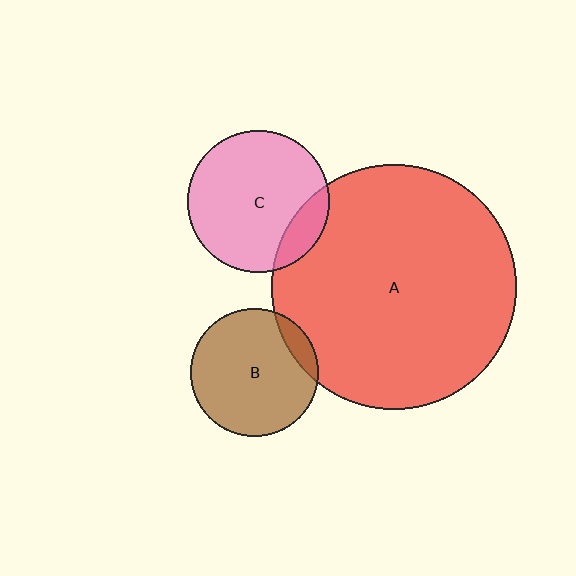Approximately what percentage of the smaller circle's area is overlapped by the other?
Approximately 15%.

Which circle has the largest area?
Circle A (red).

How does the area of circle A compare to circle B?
Approximately 3.6 times.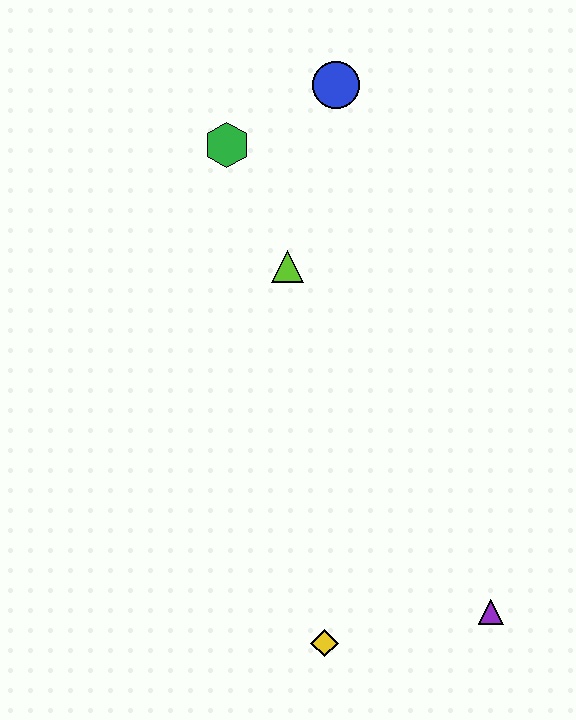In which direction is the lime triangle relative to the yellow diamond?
The lime triangle is above the yellow diamond.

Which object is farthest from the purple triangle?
The blue circle is farthest from the purple triangle.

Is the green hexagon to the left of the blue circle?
Yes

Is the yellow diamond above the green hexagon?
No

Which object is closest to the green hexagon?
The blue circle is closest to the green hexagon.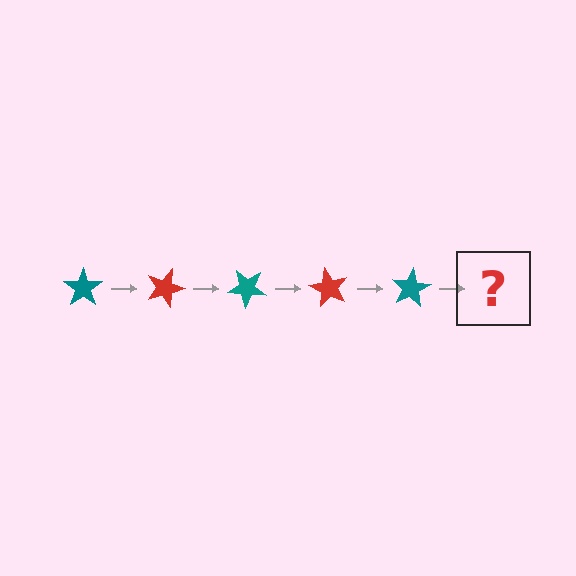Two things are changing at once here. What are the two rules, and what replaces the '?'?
The two rules are that it rotates 20 degrees each step and the color cycles through teal and red. The '?' should be a red star, rotated 100 degrees from the start.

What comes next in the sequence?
The next element should be a red star, rotated 100 degrees from the start.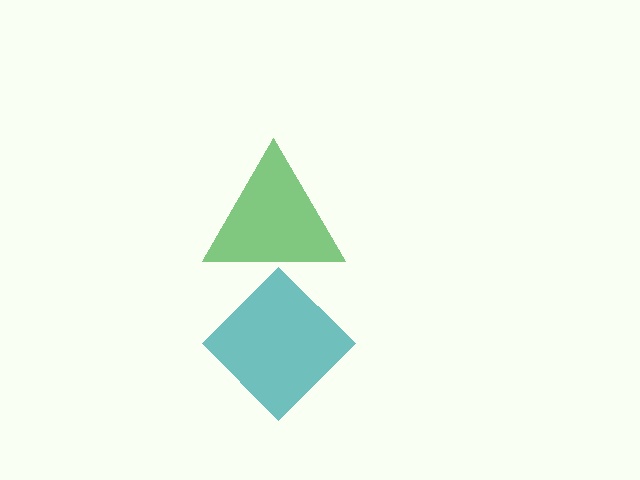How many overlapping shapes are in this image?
There are 2 overlapping shapes in the image.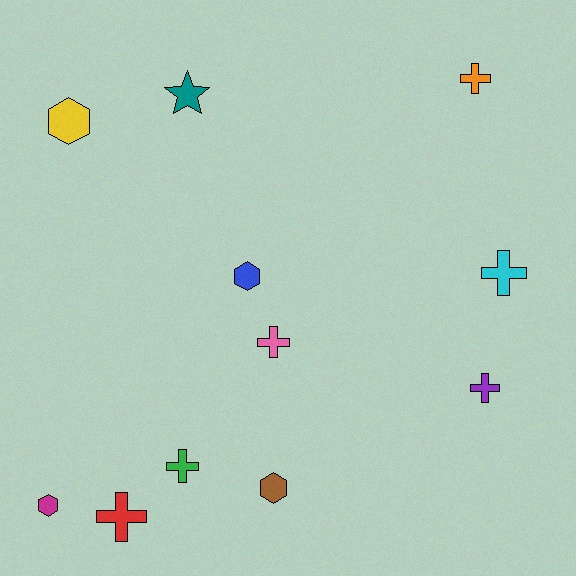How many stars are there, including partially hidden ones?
There is 1 star.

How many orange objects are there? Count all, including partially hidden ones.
There is 1 orange object.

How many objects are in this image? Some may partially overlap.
There are 11 objects.